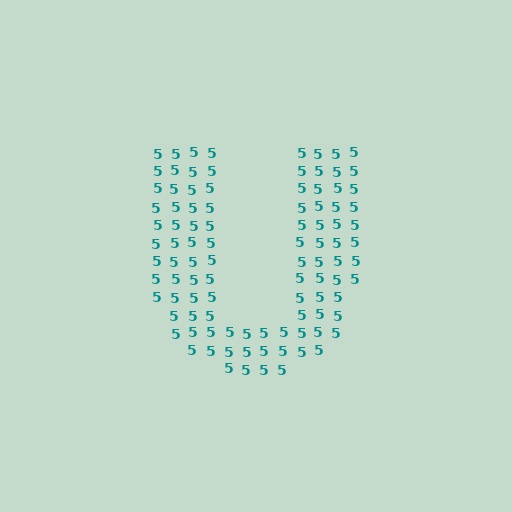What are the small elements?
The small elements are digit 5's.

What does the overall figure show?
The overall figure shows the letter U.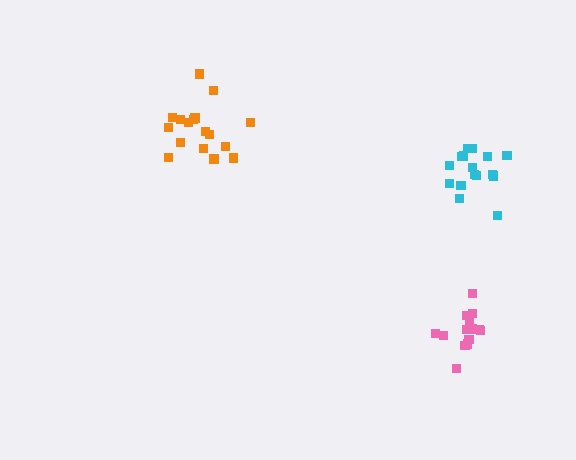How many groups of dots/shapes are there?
There are 3 groups.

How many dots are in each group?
Group 1: 18 dots, Group 2: 14 dots, Group 3: 16 dots (48 total).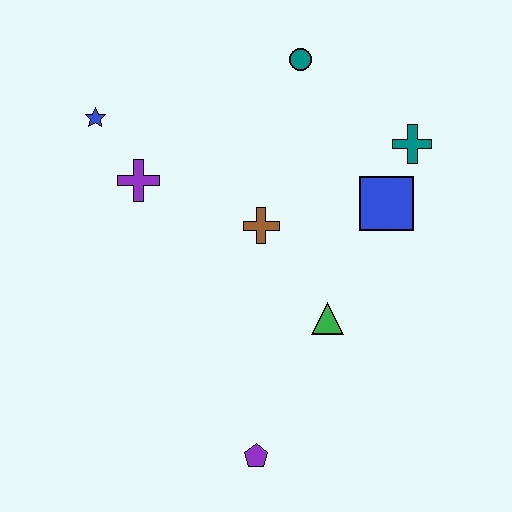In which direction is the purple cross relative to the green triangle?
The purple cross is to the left of the green triangle.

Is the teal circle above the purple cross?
Yes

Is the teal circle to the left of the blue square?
Yes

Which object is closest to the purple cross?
The blue star is closest to the purple cross.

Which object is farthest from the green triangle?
The blue star is farthest from the green triangle.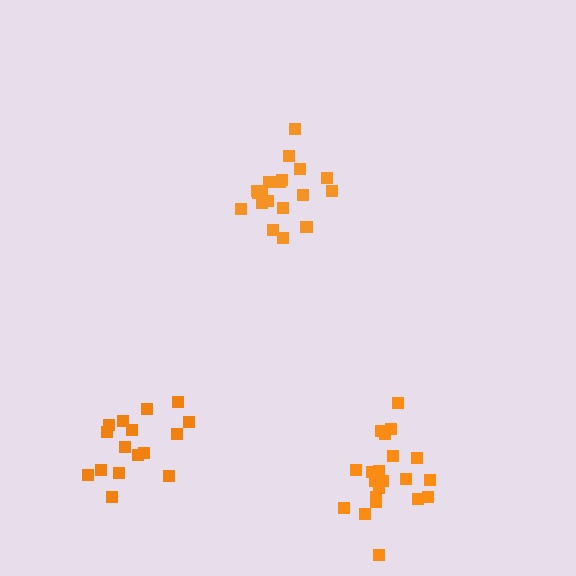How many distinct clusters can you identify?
There are 3 distinct clusters.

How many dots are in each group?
Group 1: 20 dots, Group 2: 21 dots, Group 3: 16 dots (57 total).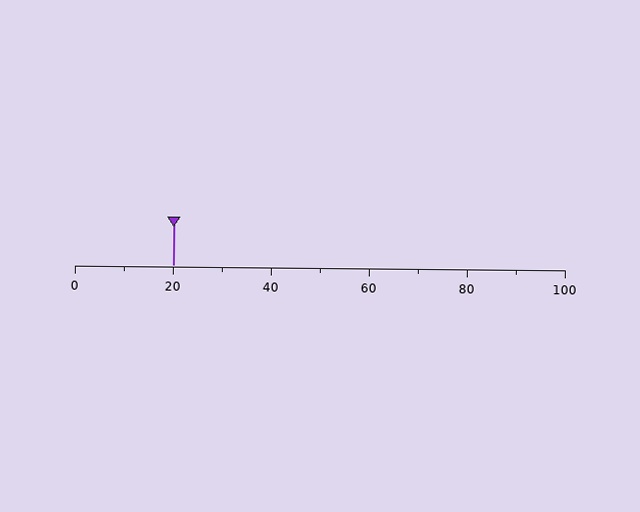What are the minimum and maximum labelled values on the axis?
The axis runs from 0 to 100.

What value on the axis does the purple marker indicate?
The marker indicates approximately 20.